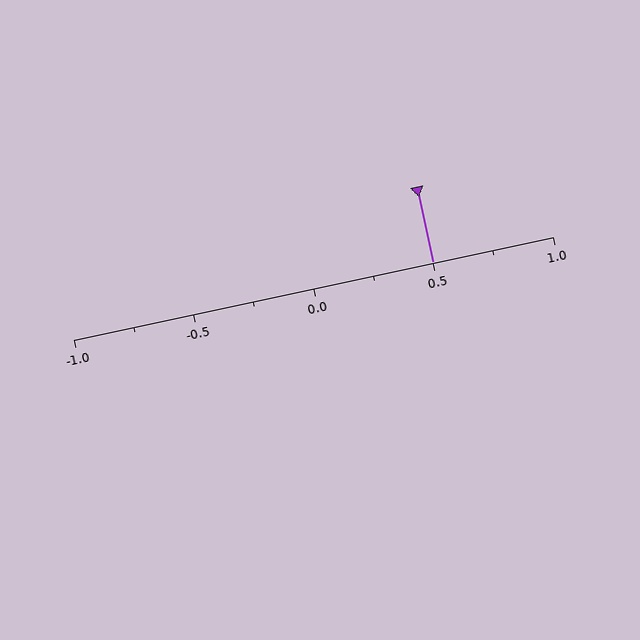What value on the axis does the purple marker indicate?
The marker indicates approximately 0.5.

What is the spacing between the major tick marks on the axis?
The major ticks are spaced 0.5 apart.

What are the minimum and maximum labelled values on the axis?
The axis runs from -1.0 to 1.0.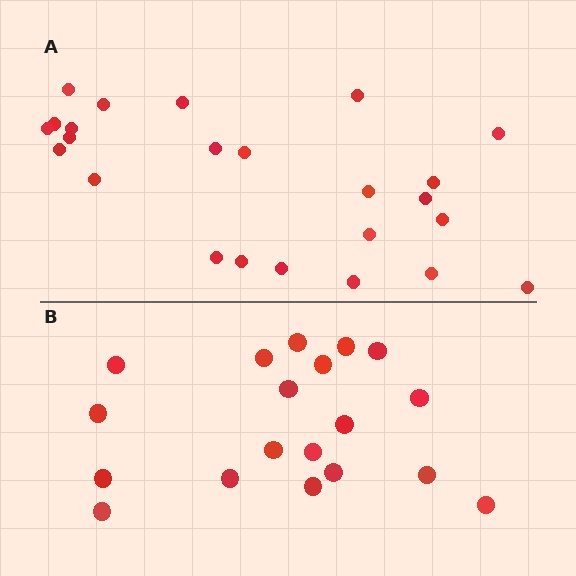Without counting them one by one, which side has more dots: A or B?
Region A (the top region) has more dots.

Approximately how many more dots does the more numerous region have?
Region A has about 5 more dots than region B.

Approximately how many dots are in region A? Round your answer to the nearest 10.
About 20 dots. (The exact count is 24, which rounds to 20.)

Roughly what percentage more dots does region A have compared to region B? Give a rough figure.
About 25% more.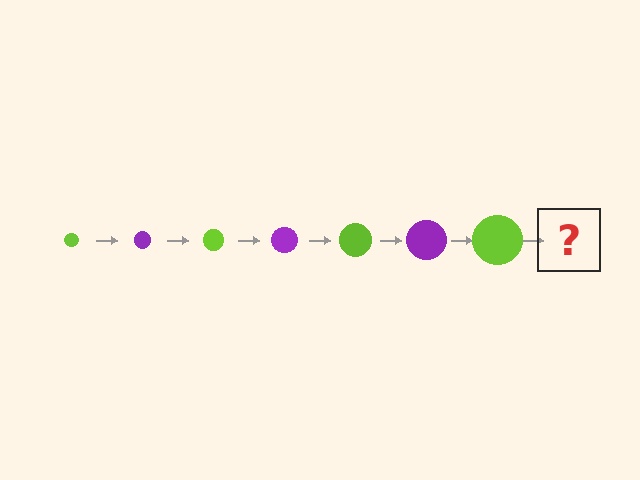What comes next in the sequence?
The next element should be a purple circle, larger than the previous one.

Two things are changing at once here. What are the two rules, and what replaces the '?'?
The two rules are that the circle grows larger each step and the color cycles through lime and purple. The '?' should be a purple circle, larger than the previous one.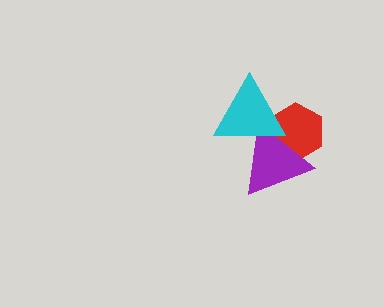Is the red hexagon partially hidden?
Yes, it is partially covered by another shape.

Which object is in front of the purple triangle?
The cyan triangle is in front of the purple triangle.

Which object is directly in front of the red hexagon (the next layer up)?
The purple triangle is directly in front of the red hexagon.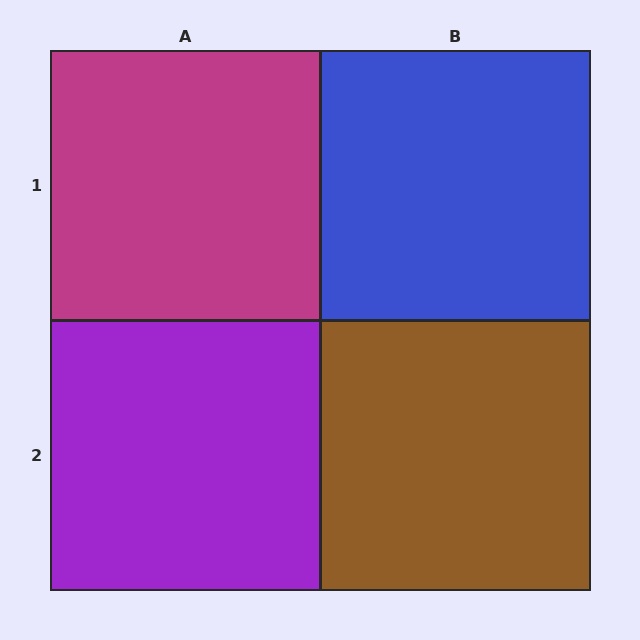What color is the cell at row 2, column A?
Purple.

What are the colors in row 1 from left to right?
Magenta, blue.